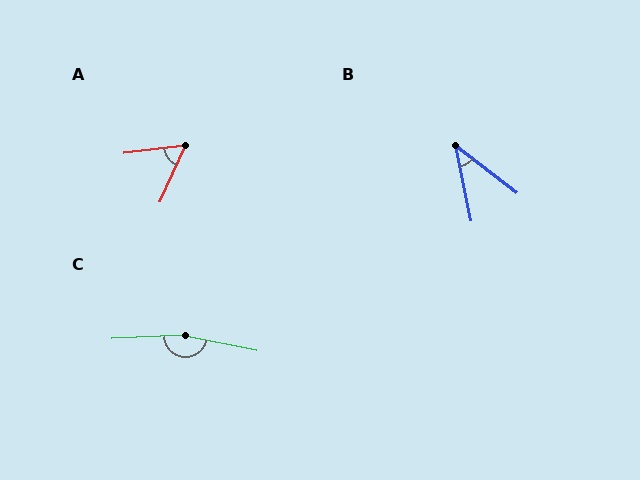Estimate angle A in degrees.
Approximately 58 degrees.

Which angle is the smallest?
B, at approximately 41 degrees.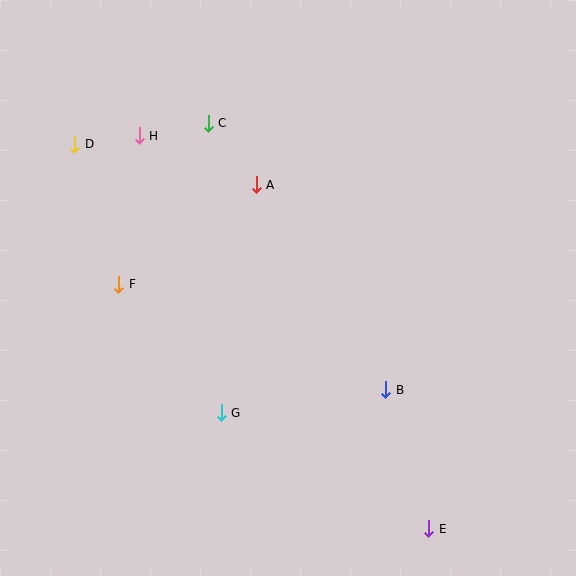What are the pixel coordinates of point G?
Point G is at (221, 413).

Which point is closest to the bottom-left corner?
Point G is closest to the bottom-left corner.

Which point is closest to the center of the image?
Point A at (256, 185) is closest to the center.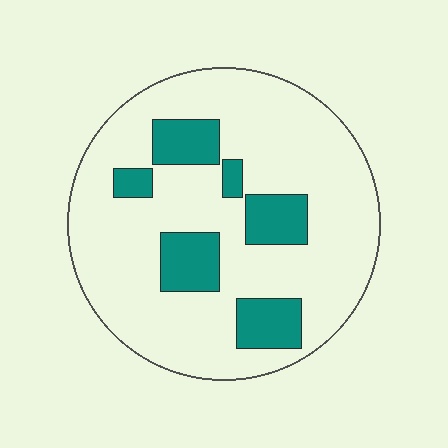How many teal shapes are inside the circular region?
6.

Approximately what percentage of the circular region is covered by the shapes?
Approximately 20%.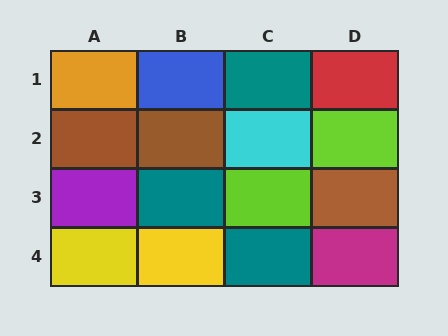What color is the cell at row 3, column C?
Lime.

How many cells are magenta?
1 cell is magenta.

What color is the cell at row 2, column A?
Brown.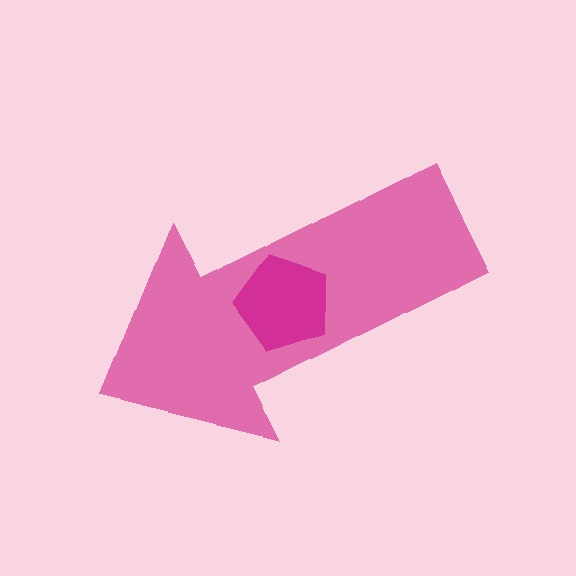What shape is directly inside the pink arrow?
The magenta pentagon.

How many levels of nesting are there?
2.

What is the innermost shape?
The magenta pentagon.